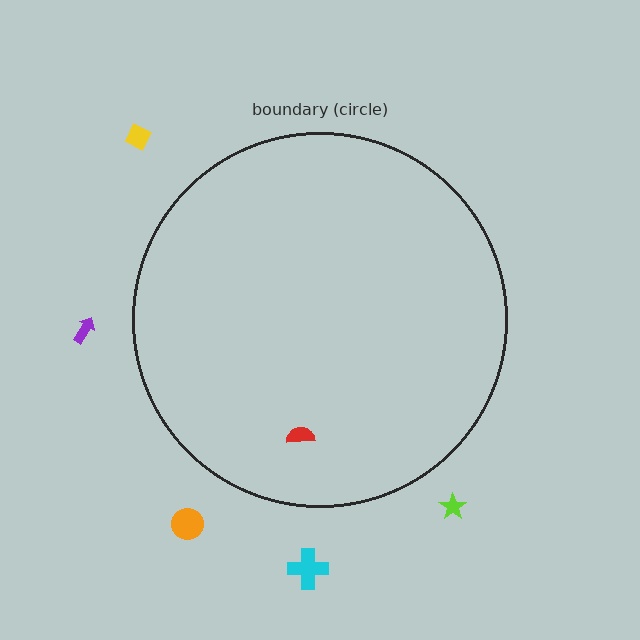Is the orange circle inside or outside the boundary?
Outside.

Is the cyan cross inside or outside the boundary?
Outside.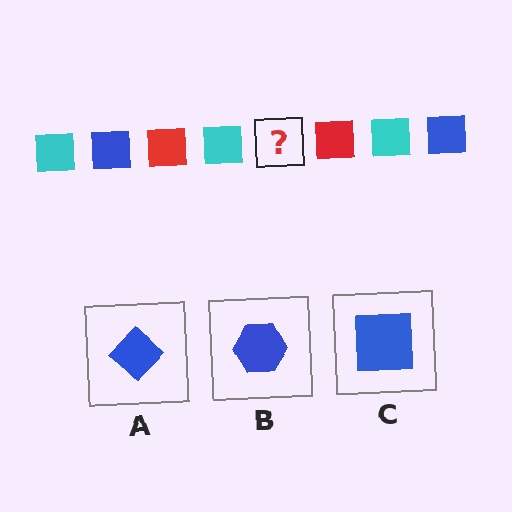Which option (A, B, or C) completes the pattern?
C.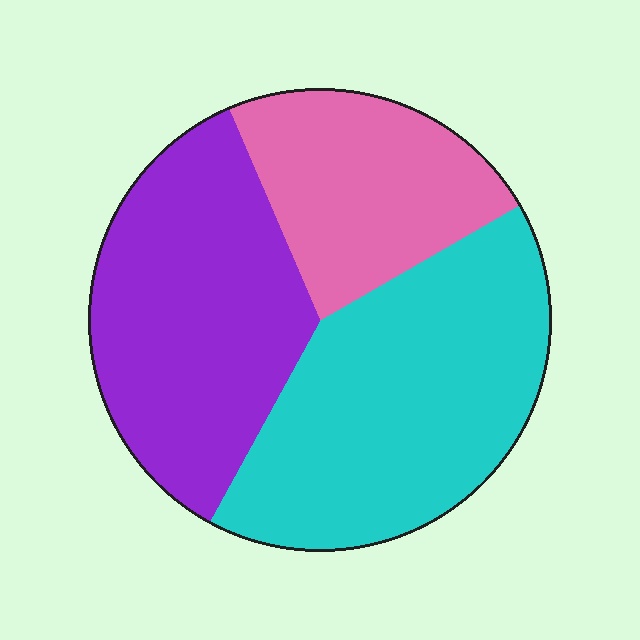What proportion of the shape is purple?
Purple takes up about three eighths (3/8) of the shape.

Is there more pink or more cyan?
Cyan.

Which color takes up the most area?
Cyan, at roughly 40%.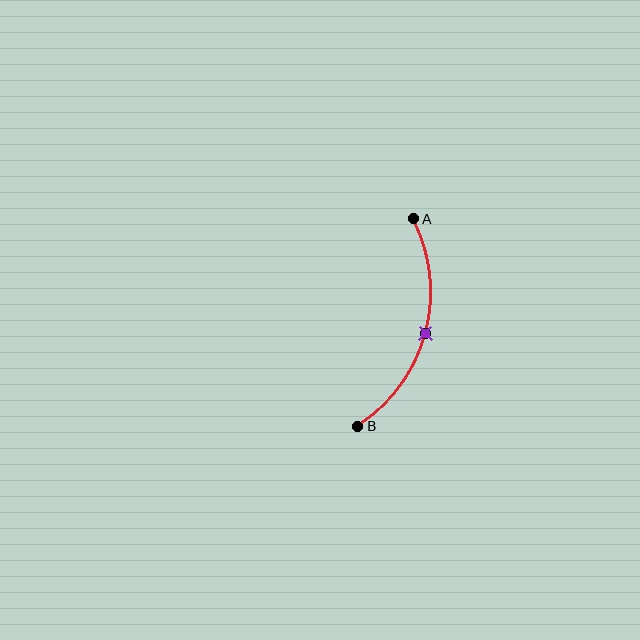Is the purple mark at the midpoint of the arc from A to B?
Yes. The purple mark lies on the arc at equal arc-length from both A and B — it is the arc midpoint.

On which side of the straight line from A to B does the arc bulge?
The arc bulges to the right of the straight line connecting A and B.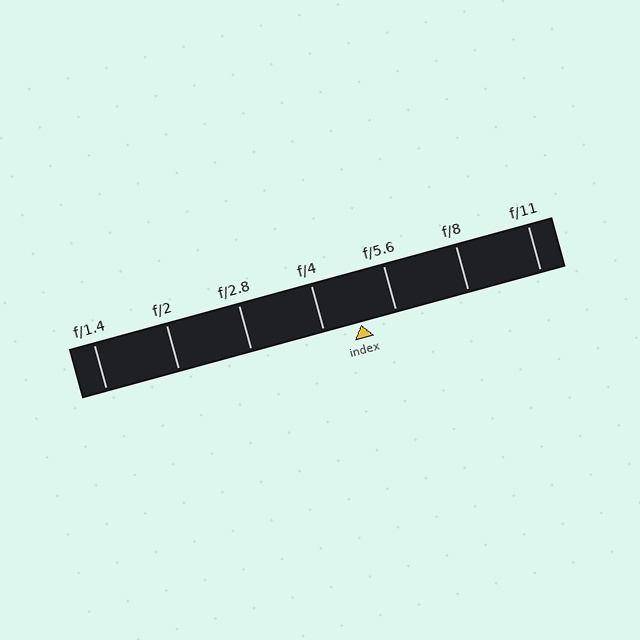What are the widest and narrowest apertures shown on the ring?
The widest aperture shown is f/1.4 and the narrowest is f/11.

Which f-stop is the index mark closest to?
The index mark is closest to f/5.6.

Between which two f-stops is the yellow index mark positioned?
The index mark is between f/4 and f/5.6.